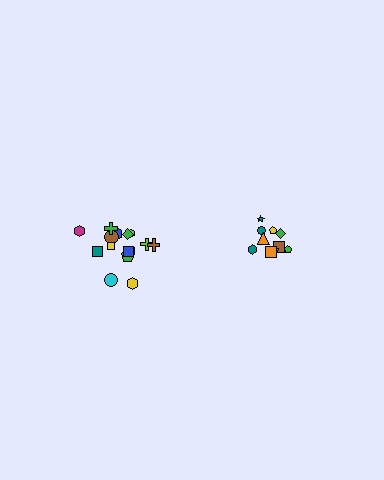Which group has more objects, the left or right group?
The left group.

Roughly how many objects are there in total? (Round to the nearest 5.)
Roughly 25 objects in total.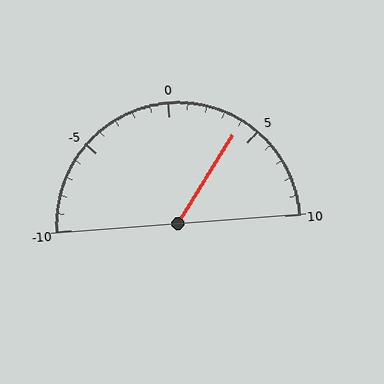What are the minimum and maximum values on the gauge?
The gauge ranges from -10 to 10.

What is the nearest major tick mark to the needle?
The nearest major tick mark is 5.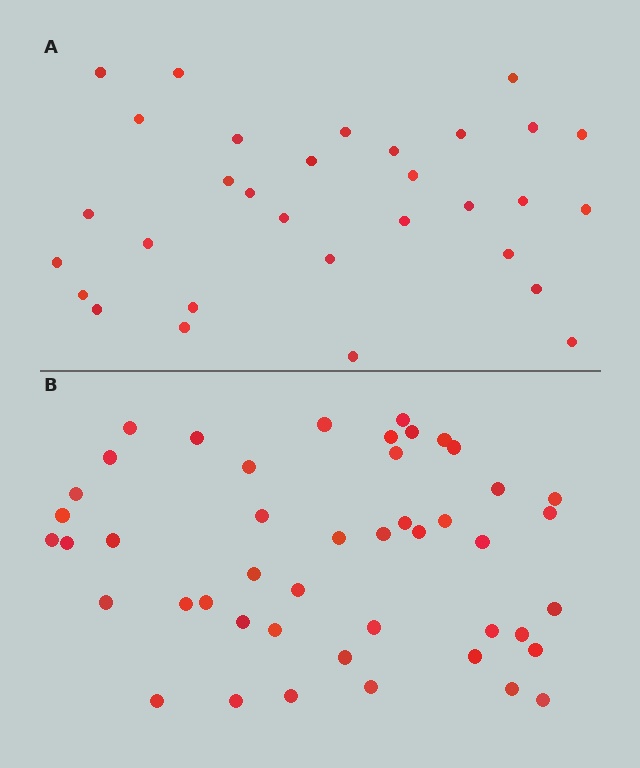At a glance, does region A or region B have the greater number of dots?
Region B (the bottom region) has more dots.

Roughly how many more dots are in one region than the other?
Region B has approximately 15 more dots than region A.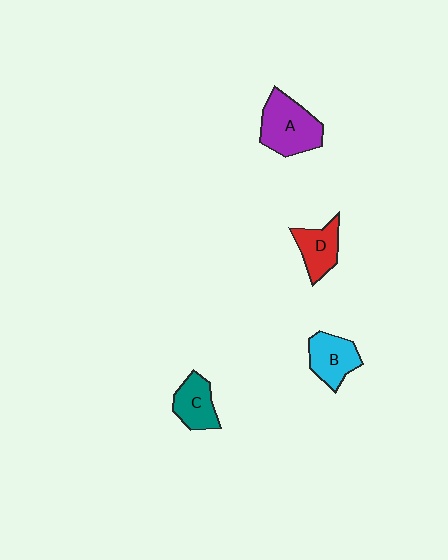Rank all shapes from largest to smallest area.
From largest to smallest: A (purple), B (cyan), D (red), C (teal).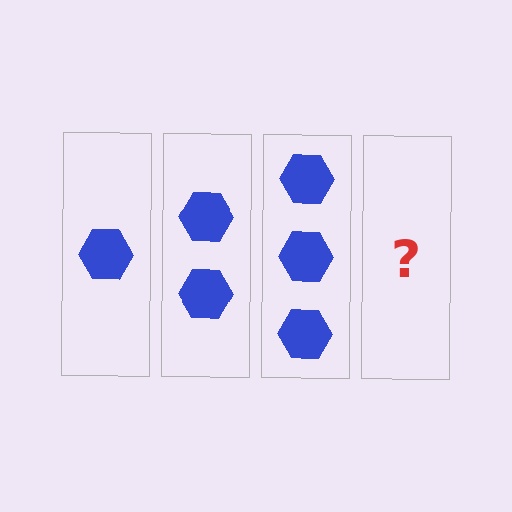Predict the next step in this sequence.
The next step is 4 hexagons.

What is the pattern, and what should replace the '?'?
The pattern is that each step adds one more hexagon. The '?' should be 4 hexagons.